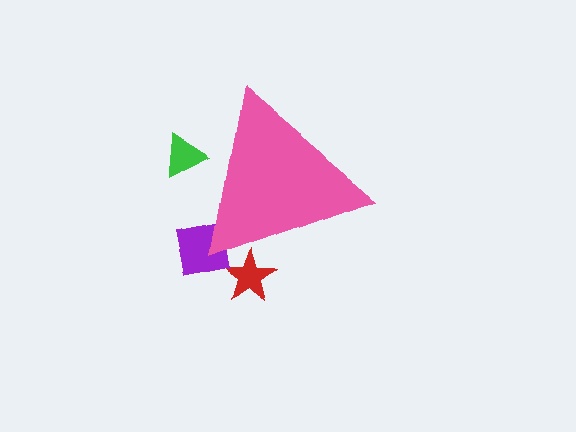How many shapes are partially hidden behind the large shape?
3 shapes are partially hidden.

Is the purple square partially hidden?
Yes, the purple square is partially hidden behind the pink triangle.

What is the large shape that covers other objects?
A pink triangle.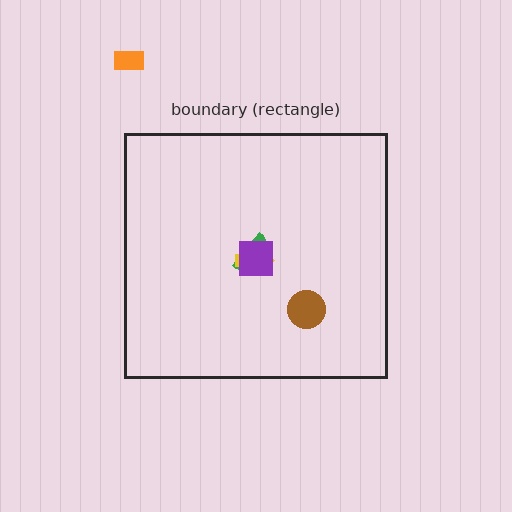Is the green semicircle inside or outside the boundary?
Inside.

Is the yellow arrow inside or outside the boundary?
Inside.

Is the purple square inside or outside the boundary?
Inside.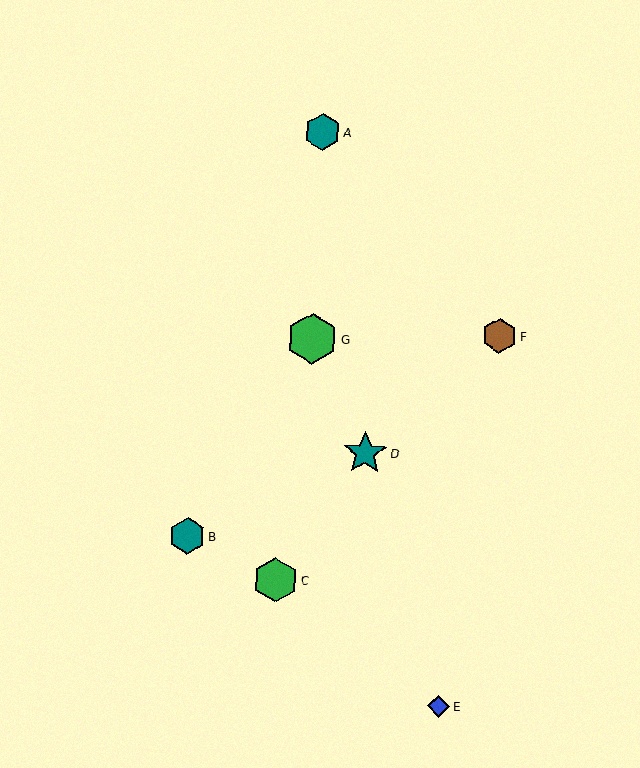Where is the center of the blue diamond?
The center of the blue diamond is at (439, 706).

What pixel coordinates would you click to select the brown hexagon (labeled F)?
Click at (500, 336) to select the brown hexagon F.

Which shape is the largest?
The green hexagon (labeled G) is the largest.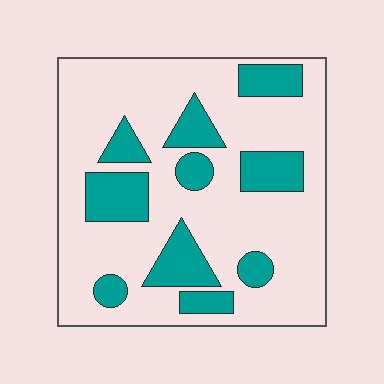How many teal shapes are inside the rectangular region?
10.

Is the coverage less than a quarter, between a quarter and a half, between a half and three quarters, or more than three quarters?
Between a quarter and a half.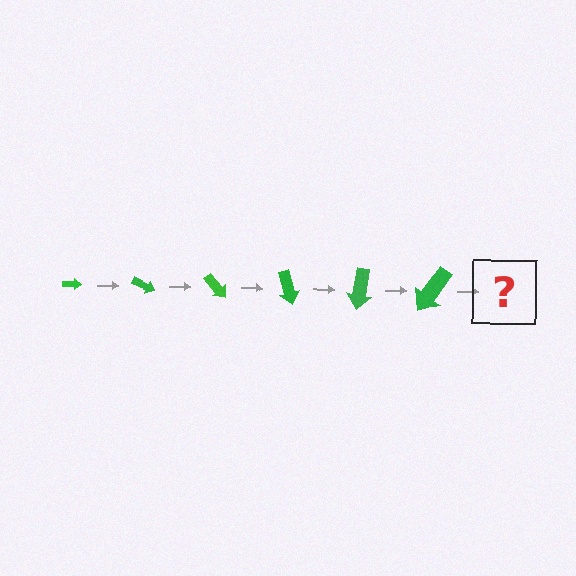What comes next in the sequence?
The next element should be an arrow, larger than the previous one and rotated 150 degrees from the start.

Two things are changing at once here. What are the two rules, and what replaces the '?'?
The two rules are that the arrow grows larger each step and it rotates 25 degrees each step. The '?' should be an arrow, larger than the previous one and rotated 150 degrees from the start.